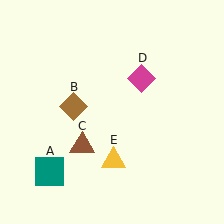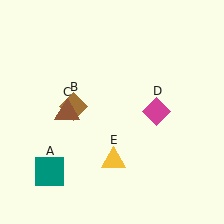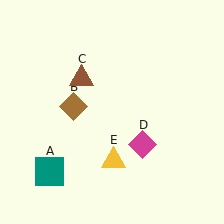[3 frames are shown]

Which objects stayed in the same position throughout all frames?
Teal square (object A) and brown diamond (object B) and yellow triangle (object E) remained stationary.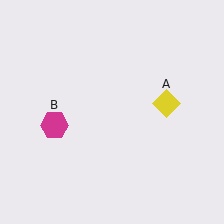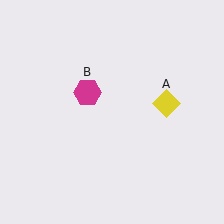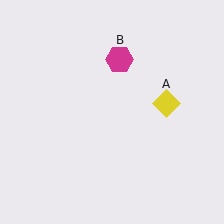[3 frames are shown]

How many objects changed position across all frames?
1 object changed position: magenta hexagon (object B).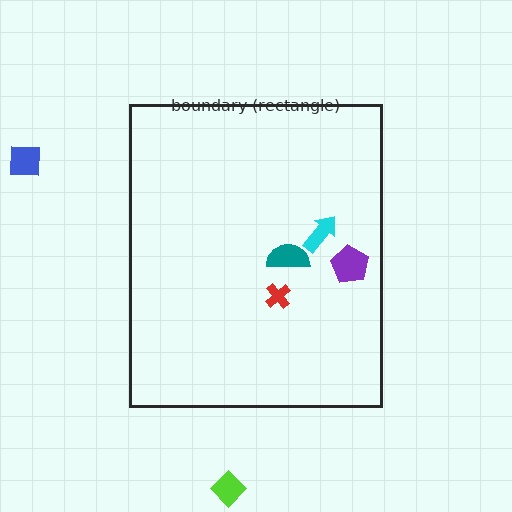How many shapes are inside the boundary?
4 inside, 2 outside.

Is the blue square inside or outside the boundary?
Outside.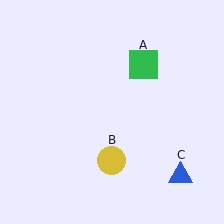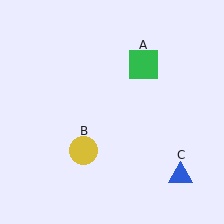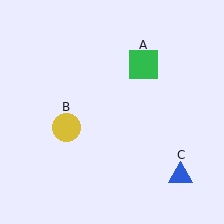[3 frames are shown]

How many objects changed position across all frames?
1 object changed position: yellow circle (object B).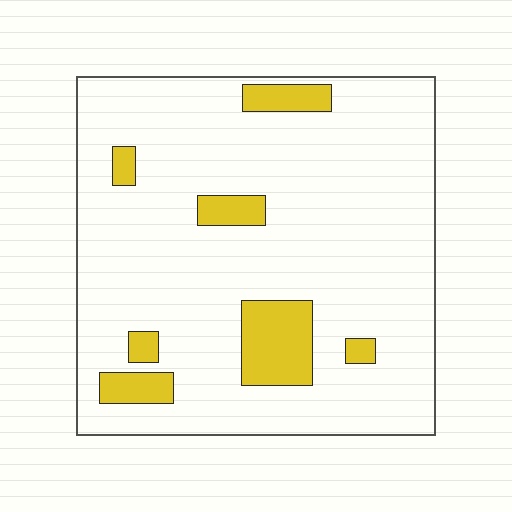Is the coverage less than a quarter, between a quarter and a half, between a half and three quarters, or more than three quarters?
Less than a quarter.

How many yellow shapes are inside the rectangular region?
7.